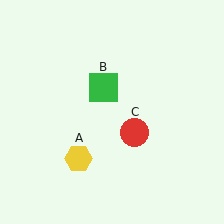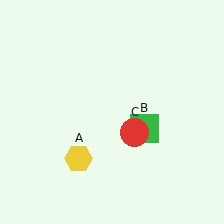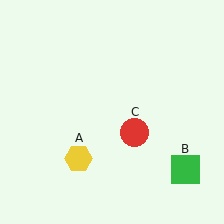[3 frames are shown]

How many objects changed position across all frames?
1 object changed position: green square (object B).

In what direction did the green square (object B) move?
The green square (object B) moved down and to the right.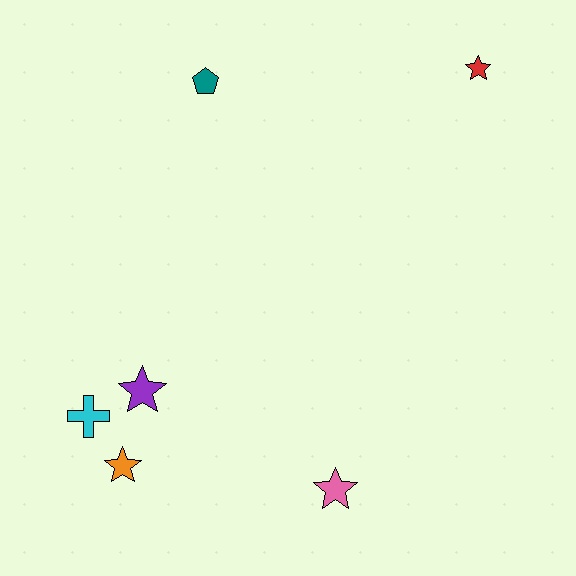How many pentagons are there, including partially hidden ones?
There is 1 pentagon.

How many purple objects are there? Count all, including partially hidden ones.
There is 1 purple object.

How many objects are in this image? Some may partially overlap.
There are 6 objects.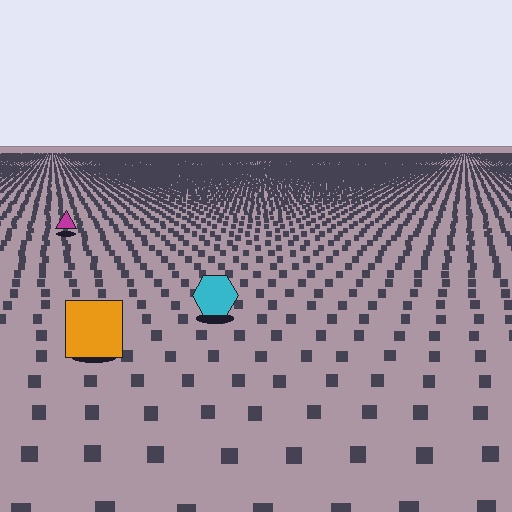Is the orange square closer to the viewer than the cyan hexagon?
Yes. The orange square is closer — you can tell from the texture gradient: the ground texture is coarser near it.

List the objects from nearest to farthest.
From nearest to farthest: the orange square, the cyan hexagon, the magenta triangle.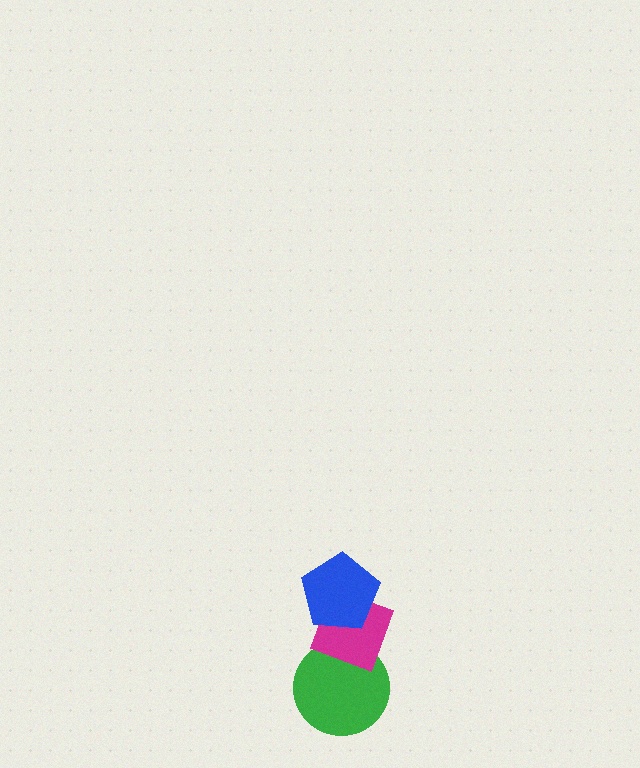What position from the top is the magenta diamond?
The magenta diamond is 2nd from the top.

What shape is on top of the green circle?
The magenta diamond is on top of the green circle.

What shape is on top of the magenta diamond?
The blue pentagon is on top of the magenta diamond.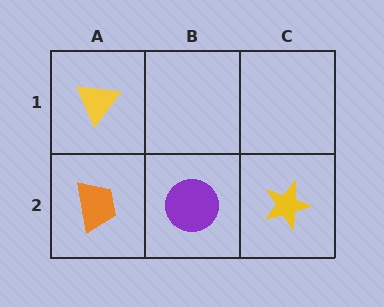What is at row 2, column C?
A yellow star.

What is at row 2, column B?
A purple circle.